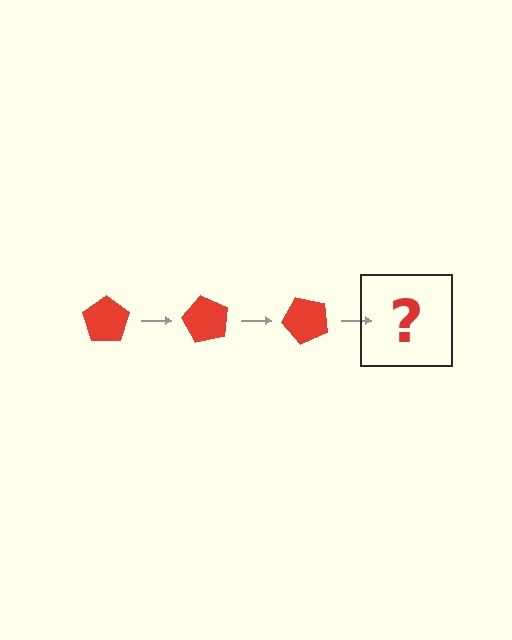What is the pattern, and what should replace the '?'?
The pattern is that the pentagon rotates 60 degrees each step. The '?' should be a red pentagon rotated 180 degrees.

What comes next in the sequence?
The next element should be a red pentagon rotated 180 degrees.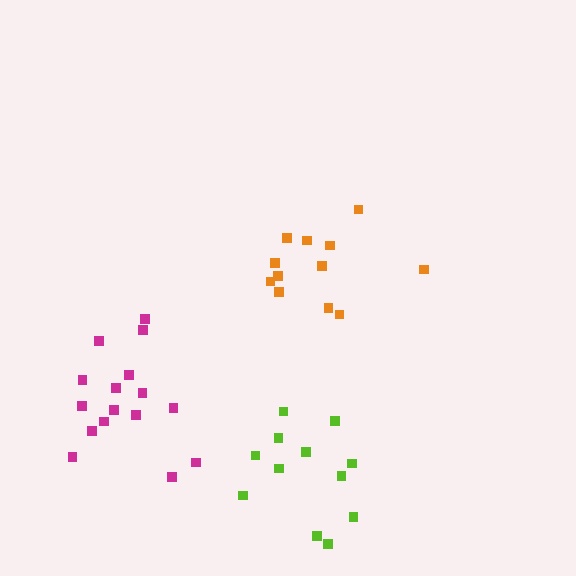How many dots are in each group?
Group 1: 12 dots, Group 2: 12 dots, Group 3: 16 dots (40 total).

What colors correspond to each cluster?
The clusters are colored: orange, lime, magenta.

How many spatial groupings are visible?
There are 3 spatial groupings.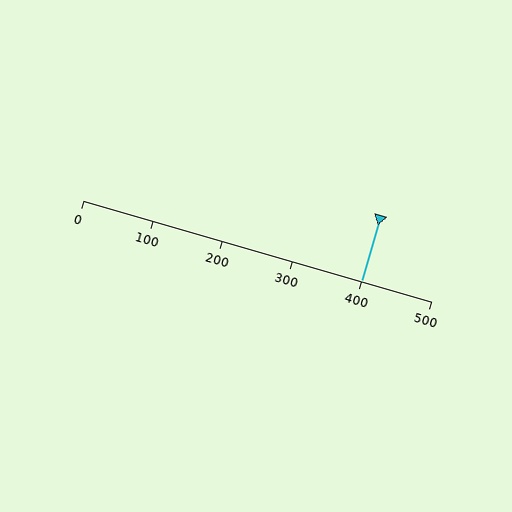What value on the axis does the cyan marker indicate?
The marker indicates approximately 400.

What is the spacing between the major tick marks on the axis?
The major ticks are spaced 100 apart.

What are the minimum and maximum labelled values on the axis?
The axis runs from 0 to 500.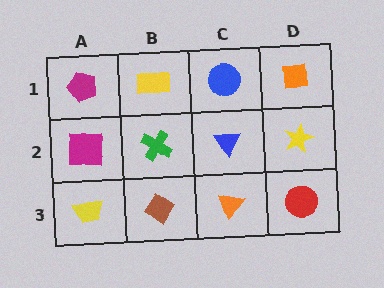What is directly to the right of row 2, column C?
A yellow star.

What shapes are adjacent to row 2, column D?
An orange square (row 1, column D), a red circle (row 3, column D), a blue triangle (row 2, column C).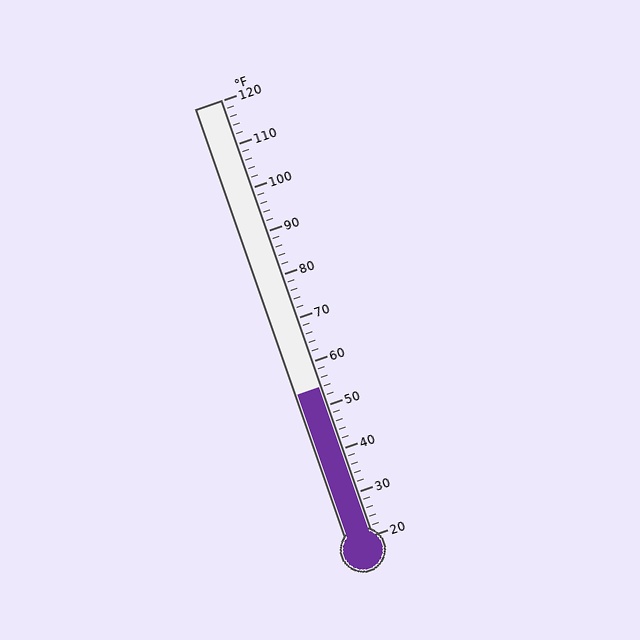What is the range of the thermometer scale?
The thermometer scale ranges from 20°F to 120°F.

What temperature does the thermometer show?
The thermometer shows approximately 54°F.